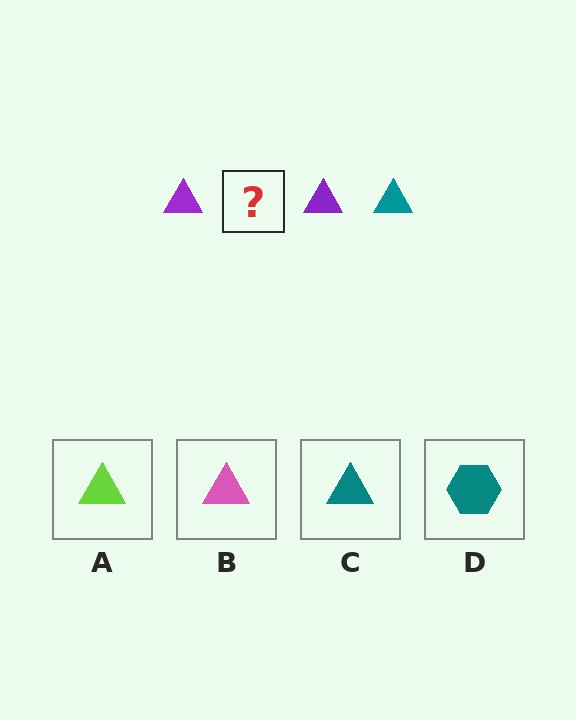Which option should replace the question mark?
Option C.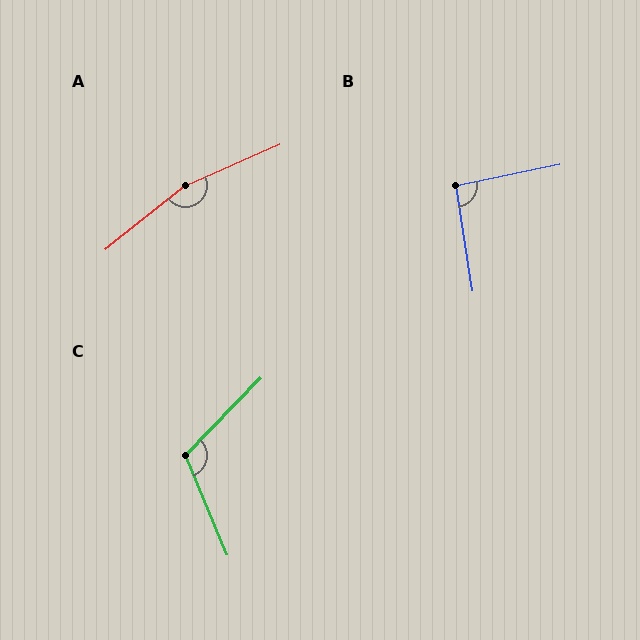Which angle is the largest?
A, at approximately 165 degrees.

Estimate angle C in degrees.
Approximately 114 degrees.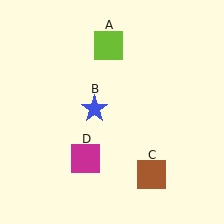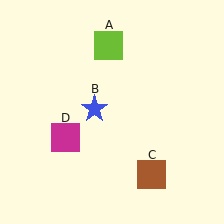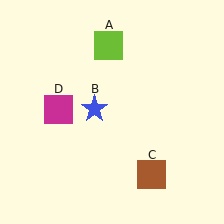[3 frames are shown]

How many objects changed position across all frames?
1 object changed position: magenta square (object D).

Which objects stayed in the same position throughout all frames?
Lime square (object A) and blue star (object B) and brown square (object C) remained stationary.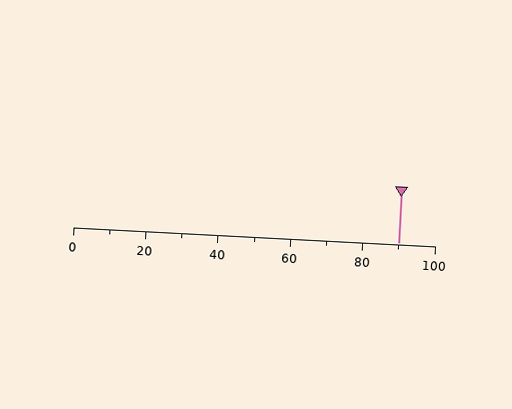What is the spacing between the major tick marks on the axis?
The major ticks are spaced 20 apart.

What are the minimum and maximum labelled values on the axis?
The axis runs from 0 to 100.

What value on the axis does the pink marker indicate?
The marker indicates approximately 90.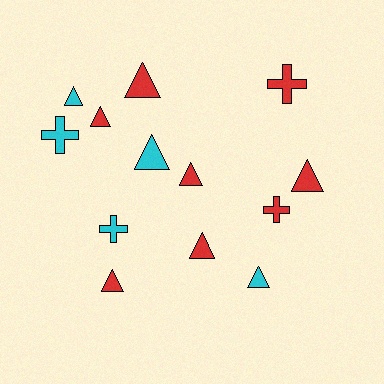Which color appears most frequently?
Red, with 8 objects.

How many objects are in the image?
There are 13 objects.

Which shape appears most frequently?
Triangle, with 9 objects.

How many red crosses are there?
There are 2 red crosses.